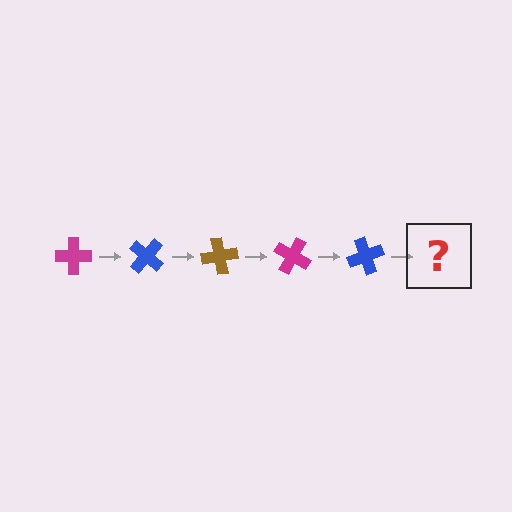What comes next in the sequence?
The next element should be a brown cross, rotated 200 degrees from the start.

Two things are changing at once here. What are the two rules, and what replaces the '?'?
The two rules are that it rotates 40 degrees each step and the color cycles through magenta, blue, and brown. The '?' should be a brown cross, rotated 200 degrees from the start.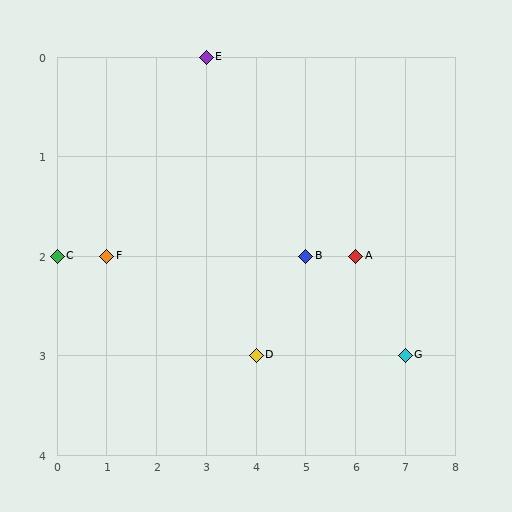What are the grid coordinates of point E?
Point E is at grid coordinates (3, 0).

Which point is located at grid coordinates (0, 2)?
Point C is at (0, 2).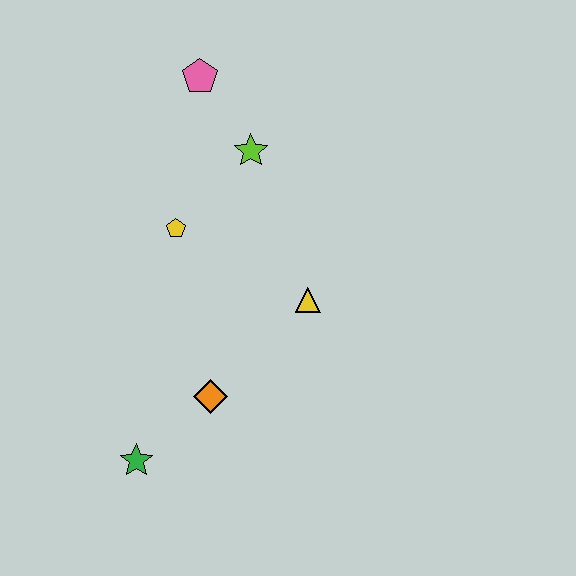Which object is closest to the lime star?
The pink pentagon is closest to the lime star.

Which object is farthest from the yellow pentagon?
The green star is farthest from the yellow pentagon.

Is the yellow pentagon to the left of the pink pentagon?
Yes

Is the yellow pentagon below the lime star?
Yes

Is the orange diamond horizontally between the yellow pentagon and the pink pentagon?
No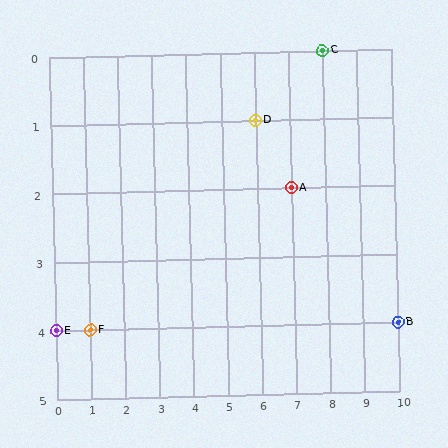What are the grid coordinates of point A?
Point A is at grid coordinates (7, 2).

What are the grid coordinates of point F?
Point F is at grid coordinates (1, 4).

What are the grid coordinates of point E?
Point E is at grid coordinates (0, 4).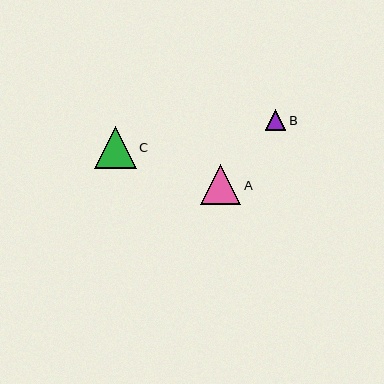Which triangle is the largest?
Triangle C is the largest with a size of approximately 42 pixels.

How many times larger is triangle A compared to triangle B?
Triangle A is approximately 1.9 times the size of triangle B.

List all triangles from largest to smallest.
From largest to smallest: C, A, B.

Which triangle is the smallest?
Triangle B is the smallest with a size of approximately 20 pixels.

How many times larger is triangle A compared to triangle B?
Triangle A is approximately 1.9 times the size of triangle B.